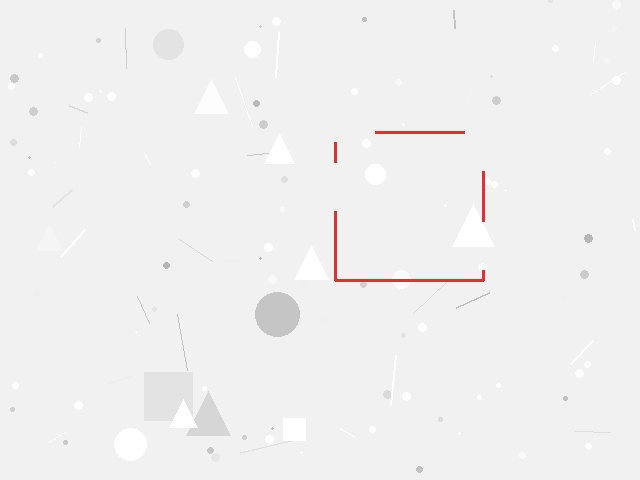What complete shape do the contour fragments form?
The contour fragments form a square.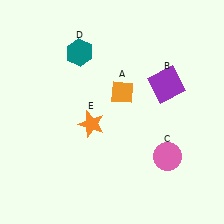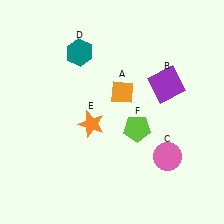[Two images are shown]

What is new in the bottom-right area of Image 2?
A lime pentagon (F) was added in the bottom-right area of Image 2.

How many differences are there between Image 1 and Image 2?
There is 1 difference between the two images.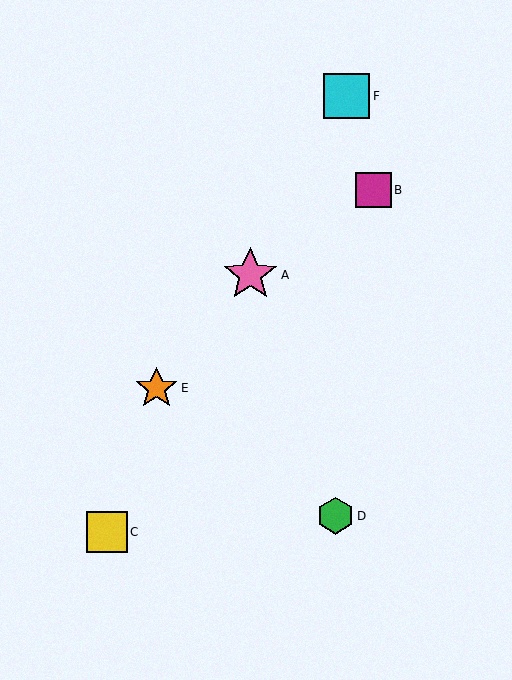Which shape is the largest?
The pink star (labeled A) is the largest.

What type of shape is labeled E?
Shape E is an orange star.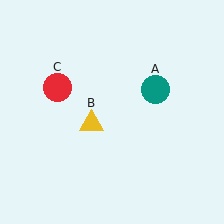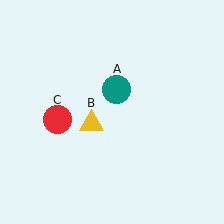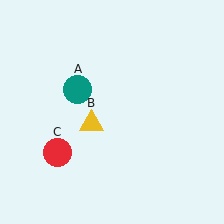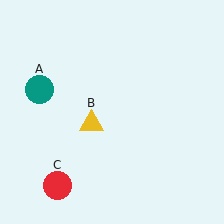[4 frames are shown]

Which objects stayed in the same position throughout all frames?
Yellow triangle (object B) remained stationary.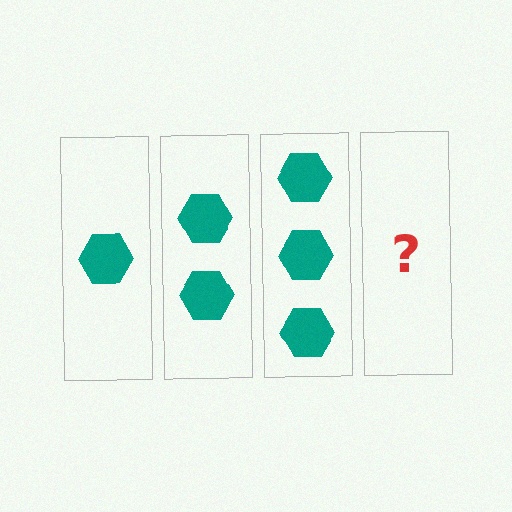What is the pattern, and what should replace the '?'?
The pattern is that each step adds one more hexagon. The '?' should be 4 hexagons.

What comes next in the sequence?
The next element should be 4 hexagons.